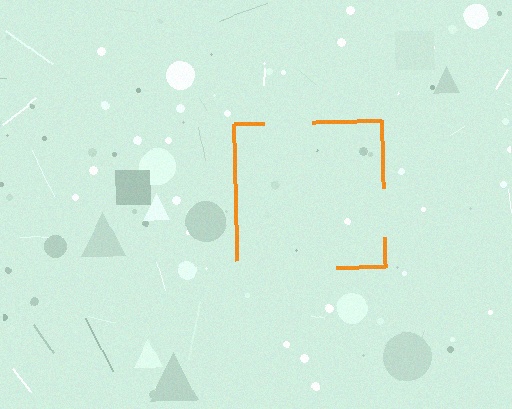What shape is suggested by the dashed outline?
The dashed outline suggests a square.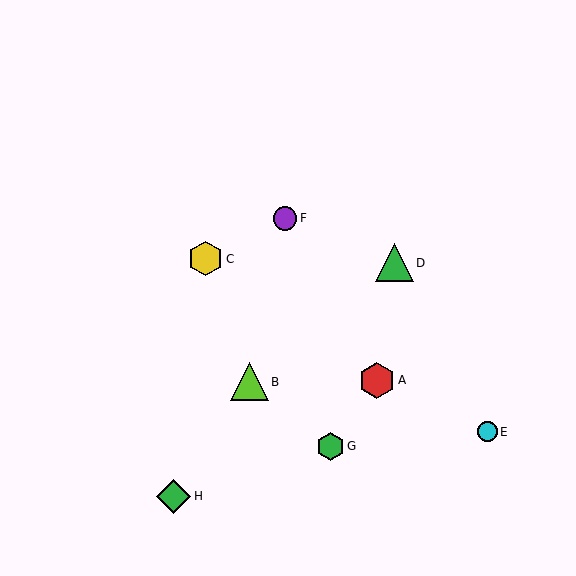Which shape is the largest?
The lime triangle (labeled B) is the largest.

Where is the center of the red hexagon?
The center of the red hexagon is at (377, 380).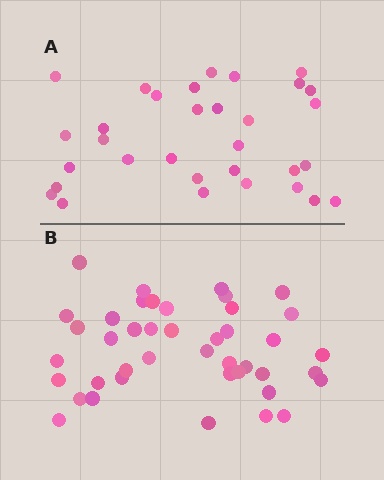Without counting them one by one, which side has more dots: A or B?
Region B (the bottom region) has more dots.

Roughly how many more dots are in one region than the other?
Region B has roughly 10 or so more dots than region A.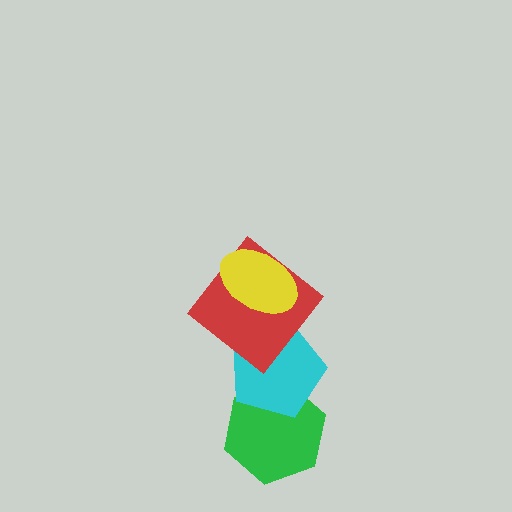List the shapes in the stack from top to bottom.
From top to bottom: the yellow ellipse, the red diamond, the cyan pentagon, the green hexagon.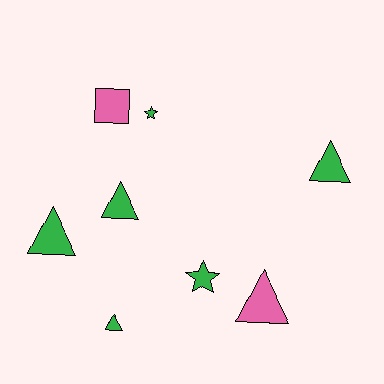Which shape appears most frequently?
Triangle, with 5 objects.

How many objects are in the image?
There are 8 objects.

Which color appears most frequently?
Green, with 6 objects.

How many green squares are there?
There are no green squares.